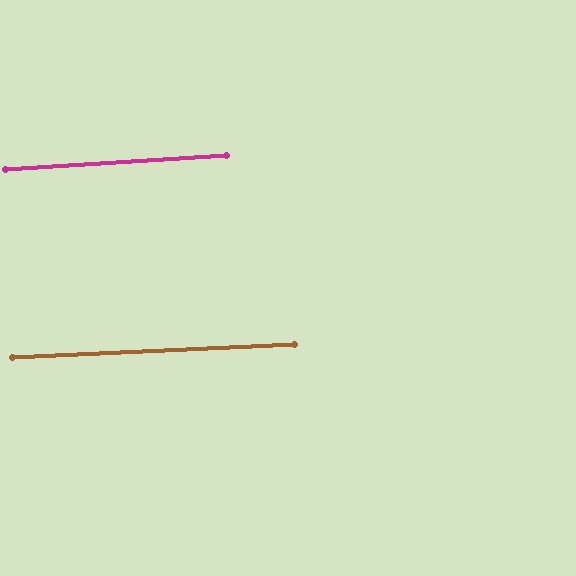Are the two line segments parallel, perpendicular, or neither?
Parallel — their directions differ by only 0.9°.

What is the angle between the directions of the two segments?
Approximately 1 degree.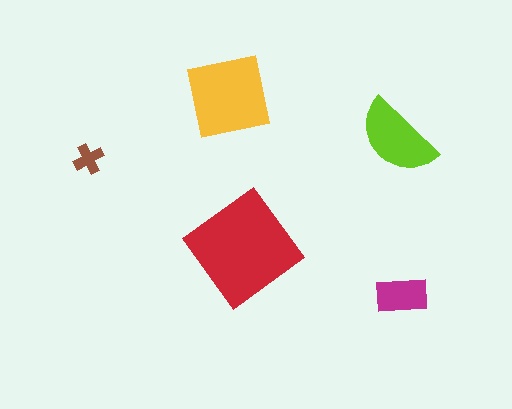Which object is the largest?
The red diamond.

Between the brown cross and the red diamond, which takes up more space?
The red diamond.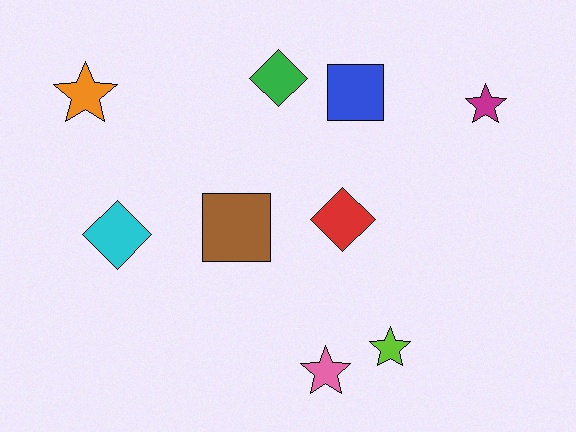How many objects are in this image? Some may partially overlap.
There are 9 objects.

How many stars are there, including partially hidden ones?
There are 4 stars.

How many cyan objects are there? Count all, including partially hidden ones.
There is 1 cyan object.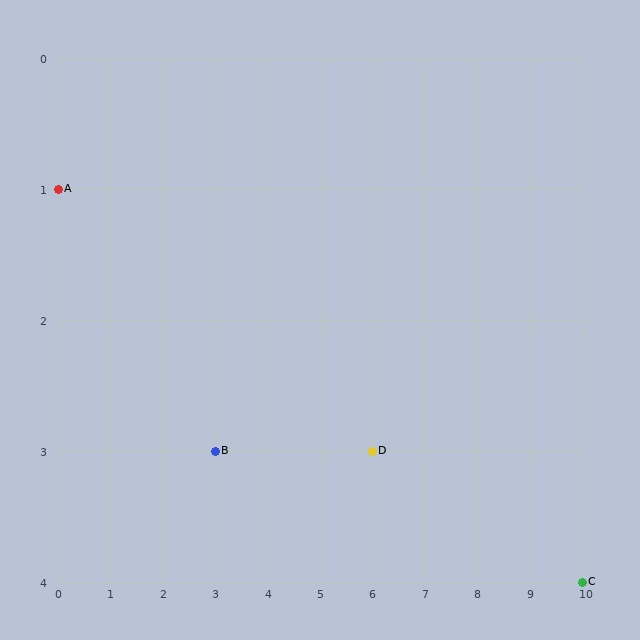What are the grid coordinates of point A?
Point A is at grid coordinates (0, 1).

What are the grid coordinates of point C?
Point C is at grid coordinates (10, 4).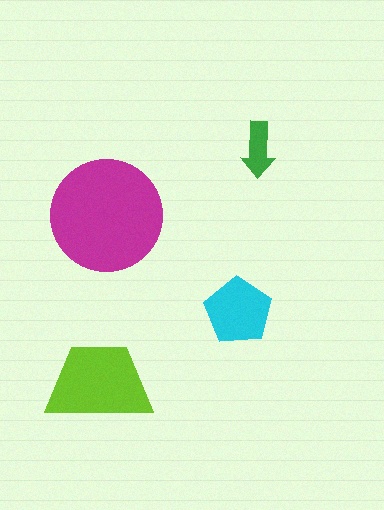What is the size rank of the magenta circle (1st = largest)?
1st.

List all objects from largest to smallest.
The magenta circle, the lime trapezoid, the cyan pentagon, the green arrow.